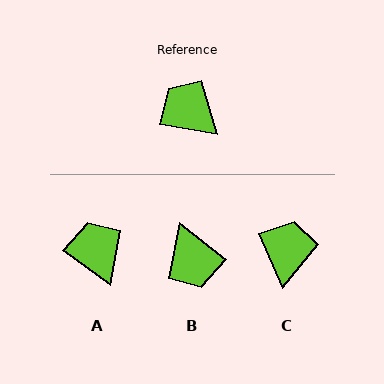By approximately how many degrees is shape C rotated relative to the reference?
Approximately 57 degrees clockwise.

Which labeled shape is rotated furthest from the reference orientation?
B, about 151 degrees away.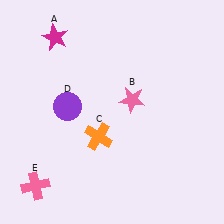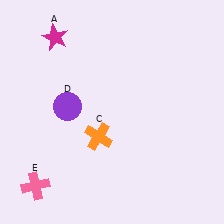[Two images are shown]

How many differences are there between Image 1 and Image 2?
There is 1 difference between the two images.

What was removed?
The pink star (B) was removed in Image 2.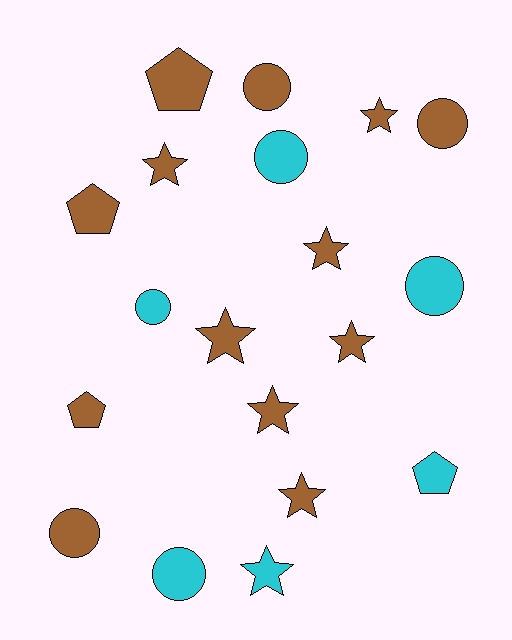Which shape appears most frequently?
Star, with 8 objects.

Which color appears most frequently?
Brown, with 13 objects.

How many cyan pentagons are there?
There is 1 cyan pentagon.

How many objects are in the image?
There are 19 objects.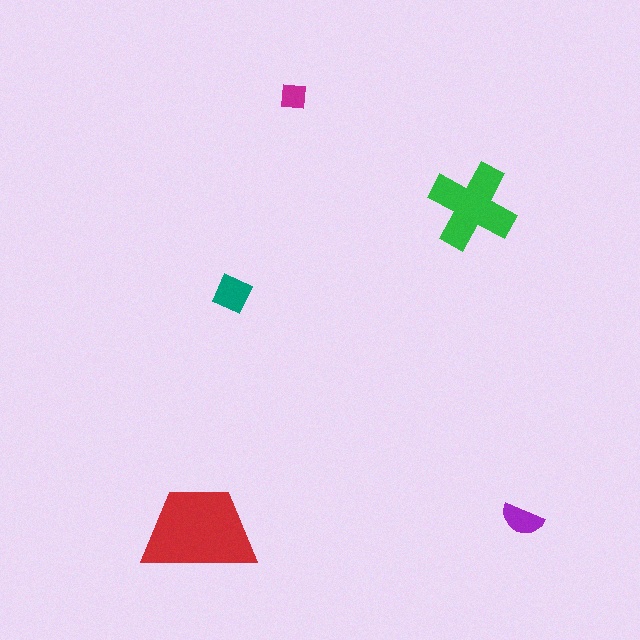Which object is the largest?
The red trapezoid.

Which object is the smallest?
The magenta square.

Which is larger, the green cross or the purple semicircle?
The green cross.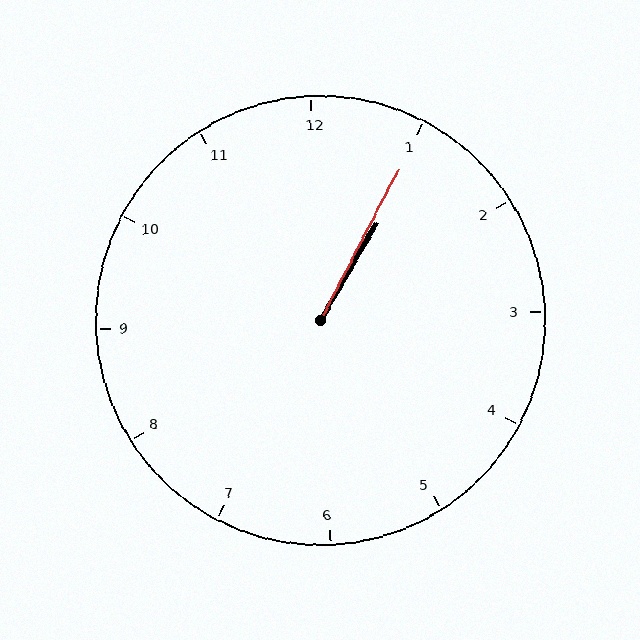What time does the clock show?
1:05.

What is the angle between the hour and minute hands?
Approximately 2 degrees.